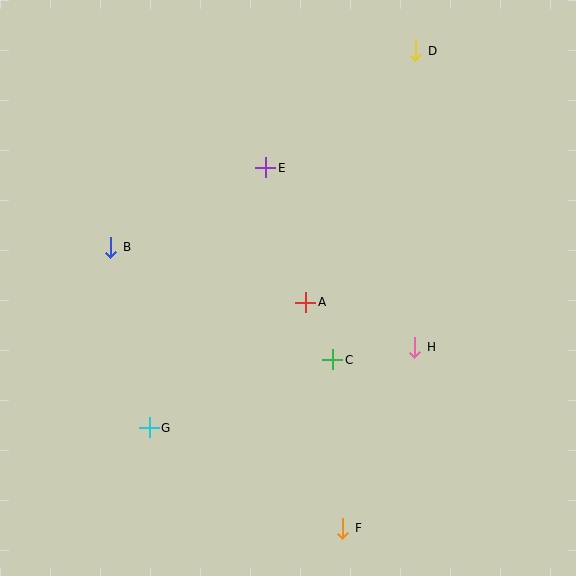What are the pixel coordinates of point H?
Point H is at (415, 347).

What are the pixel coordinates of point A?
Point A is at (306, 302).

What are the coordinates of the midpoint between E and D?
The midpoint between E and D is at (341, 109).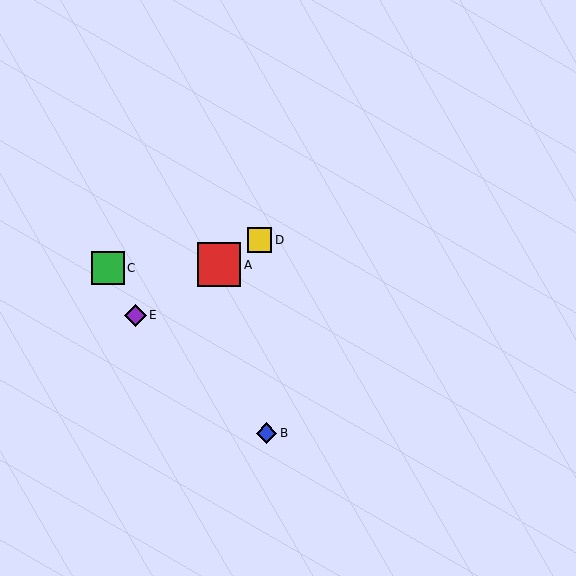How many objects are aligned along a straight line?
3 objects (A, D, E) are aligned along a straight line.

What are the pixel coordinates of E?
Object E is at (136, 315).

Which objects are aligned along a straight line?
Objects A, D, E are aligned along a straight line.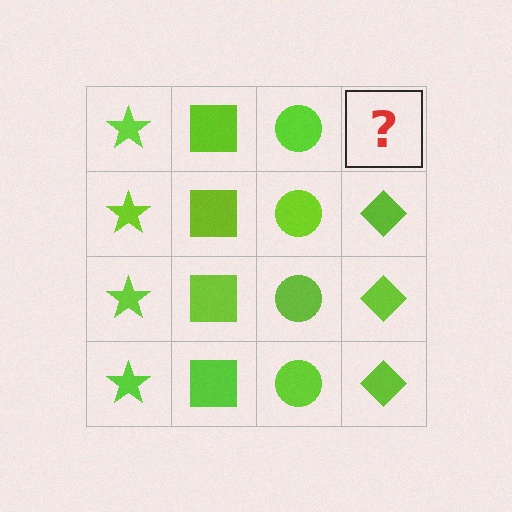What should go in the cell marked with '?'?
The missing cell should contain a lime diamond.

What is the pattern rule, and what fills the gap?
The rule is that each column has a consistent shape. The gap should be filled with a lime diamond.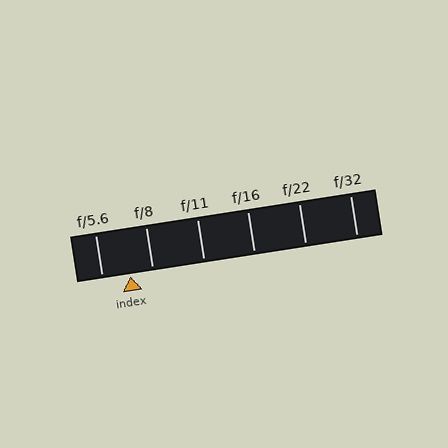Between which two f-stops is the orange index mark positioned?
The index mark is between f/5.6 and f/8.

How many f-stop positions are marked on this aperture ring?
There are 6 f-stop positions marked.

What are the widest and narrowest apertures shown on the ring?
The widest aperture shown is f/5.6 and the narrowest is f/32.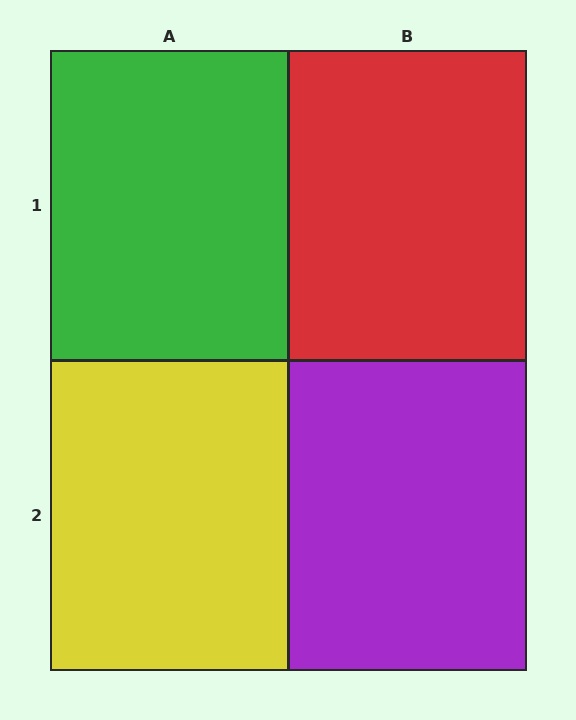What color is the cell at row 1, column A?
Green.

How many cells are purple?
1 cell is purple.